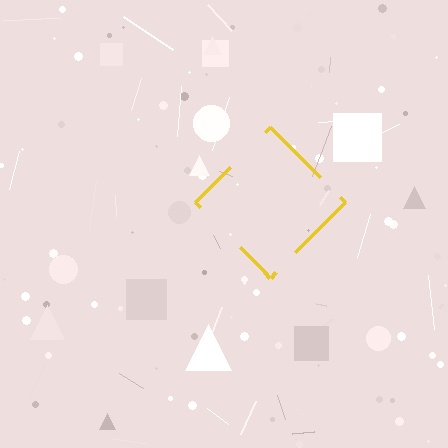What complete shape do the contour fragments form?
The contour fragments form a diamond.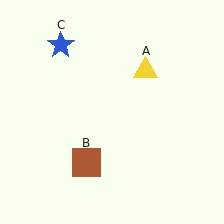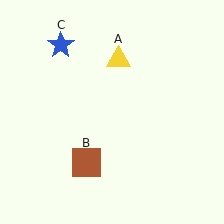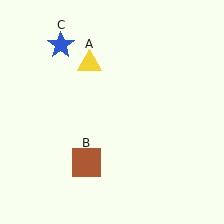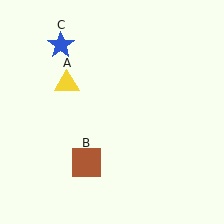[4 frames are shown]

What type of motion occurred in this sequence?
The yellow triangle (object A) rotated counterclockwise around the center of the scene.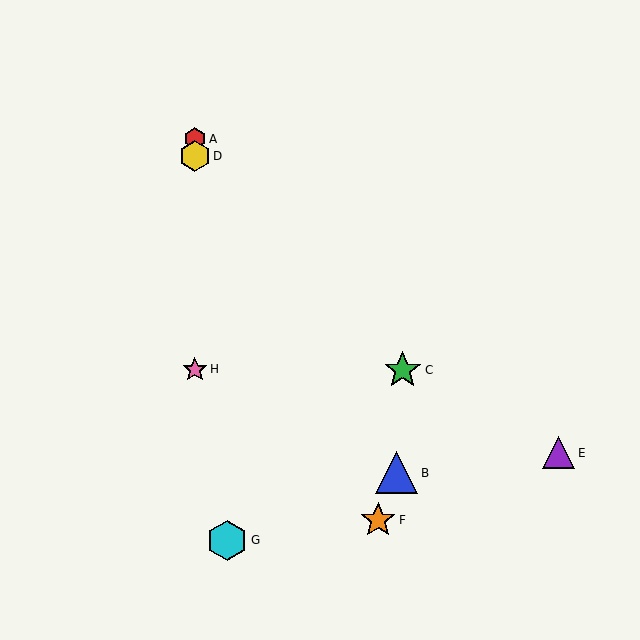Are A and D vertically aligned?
Yes, both are at x≈195.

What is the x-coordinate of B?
Object B is at x≈397.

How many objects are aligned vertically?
3 objects (A, D, H) are aligned vertically.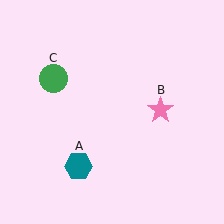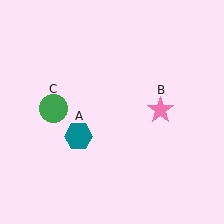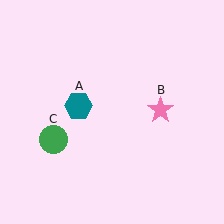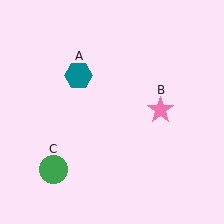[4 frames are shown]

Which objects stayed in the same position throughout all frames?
Pink star (object B) remained stationary.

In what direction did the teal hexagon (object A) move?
The teal hexagon (object A) moved up.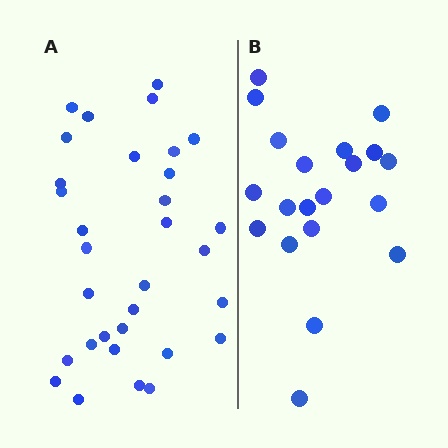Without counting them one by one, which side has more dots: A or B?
Region A (the left region) has more dots.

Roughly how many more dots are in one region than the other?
Region A has roughly 12 or so more dots than region B.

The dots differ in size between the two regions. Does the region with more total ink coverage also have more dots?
No. Region B has more total ink coverage because its dots are larger, but region A actually contains more individual dots. Total area can be misleading — the number of items is what matters here.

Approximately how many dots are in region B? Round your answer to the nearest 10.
About 20 dots.